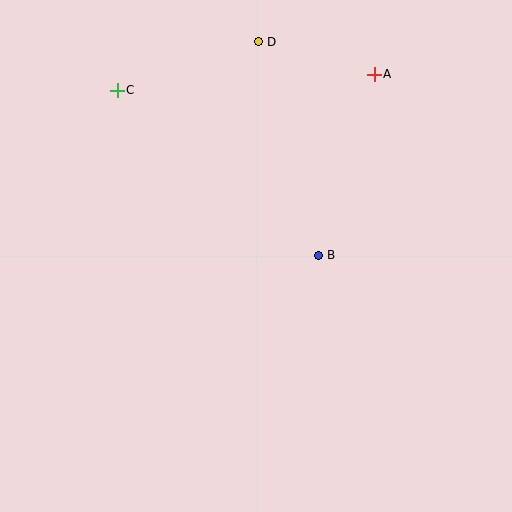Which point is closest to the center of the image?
Point B at (318, 255) is closest to the center.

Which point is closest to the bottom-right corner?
Point B is closest to the bottom-right corner.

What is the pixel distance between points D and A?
The distance between D and A is 120 pixels.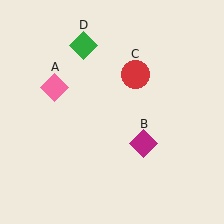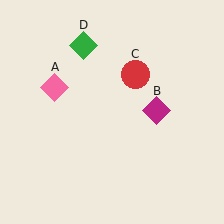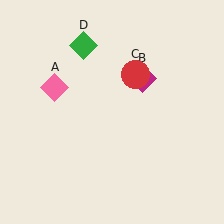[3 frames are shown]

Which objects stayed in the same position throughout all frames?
Pink diamond (object A) and red circle (object C) and green diamond (object D) remained stationary.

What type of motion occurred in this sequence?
The magenta diamond (object B) rotated counterclockwise around the center of the scene.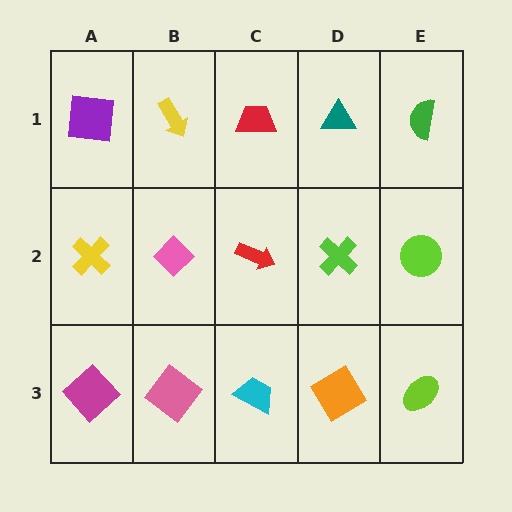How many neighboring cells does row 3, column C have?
3.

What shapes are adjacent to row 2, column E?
A green semicircle (row 1, column E), a lime ellipse (row 3, column E), a lime cross (row 2, column D).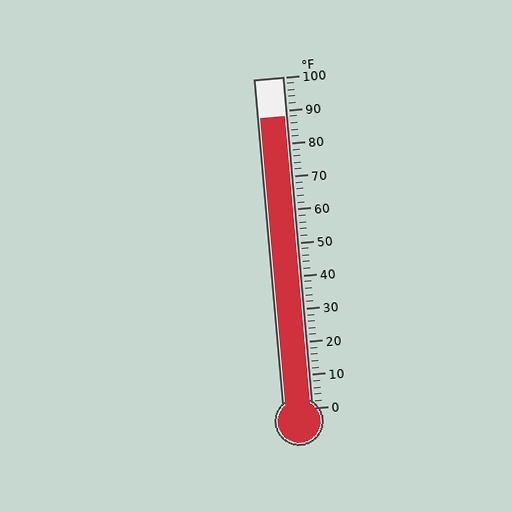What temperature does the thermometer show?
The thermometer shows approximately 88°F.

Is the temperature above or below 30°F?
The temperature is above 30°F.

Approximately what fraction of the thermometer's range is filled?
The thermometer is filled to approximately 90% of its range.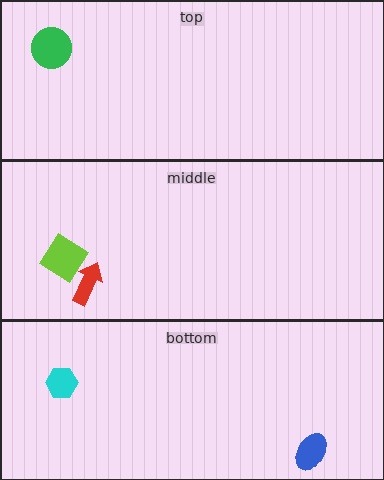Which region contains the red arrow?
The middle region.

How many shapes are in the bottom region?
2.